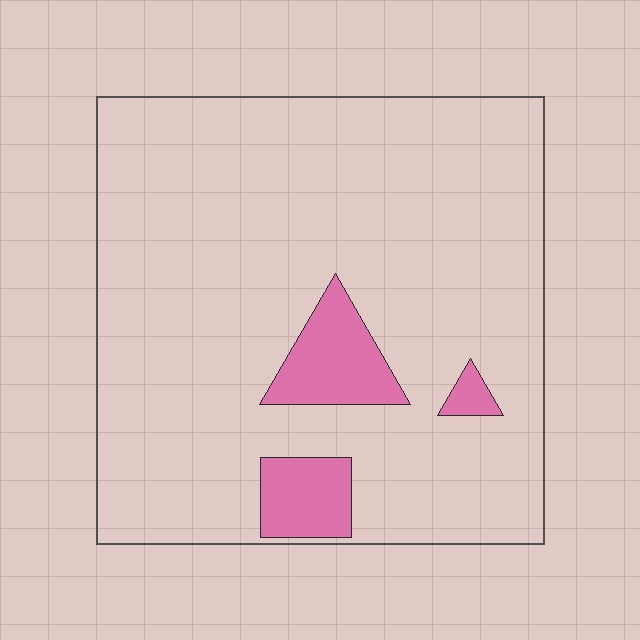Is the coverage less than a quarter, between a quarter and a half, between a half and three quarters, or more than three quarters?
Less than a quarter.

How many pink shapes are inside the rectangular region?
3.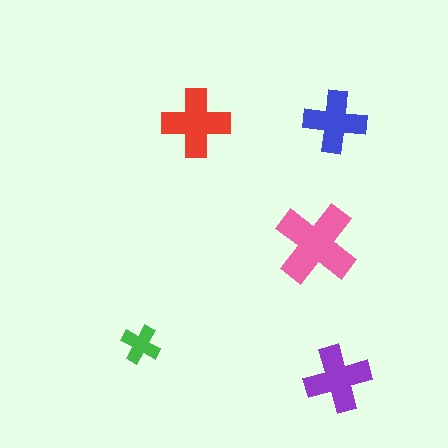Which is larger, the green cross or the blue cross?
The blue one.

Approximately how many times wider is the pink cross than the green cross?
About 2 times wider.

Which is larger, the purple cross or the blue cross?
The purple one.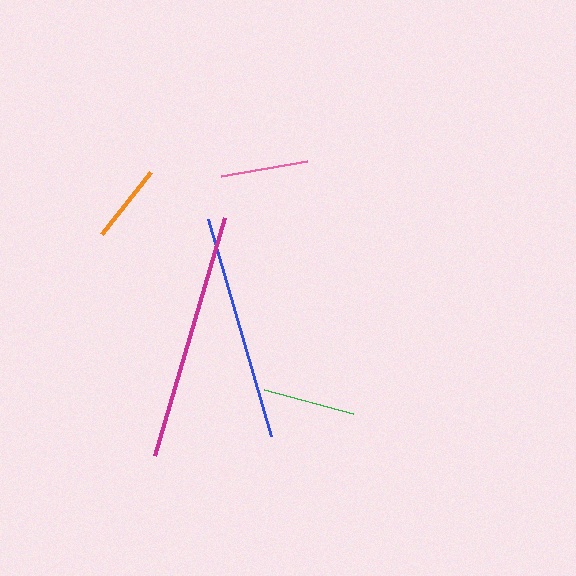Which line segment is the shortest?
The orange line is the shortest at approximately 79 pixels.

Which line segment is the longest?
The magenta line is the longest at approximately 249 pixels.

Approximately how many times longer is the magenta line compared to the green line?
The magenta line is approximately 2.7 times the length of the green line.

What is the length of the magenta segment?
The magenta segment is approximately 249 pixels long.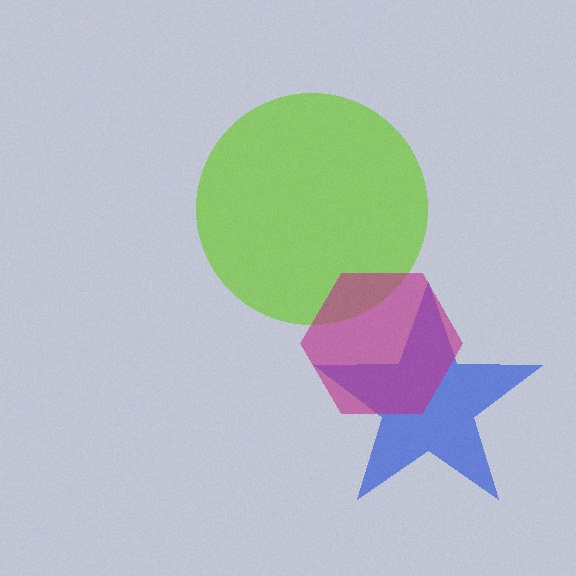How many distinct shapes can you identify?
There are 3 distinct shapes: a blue star, a lime circle, a magenta hexagon.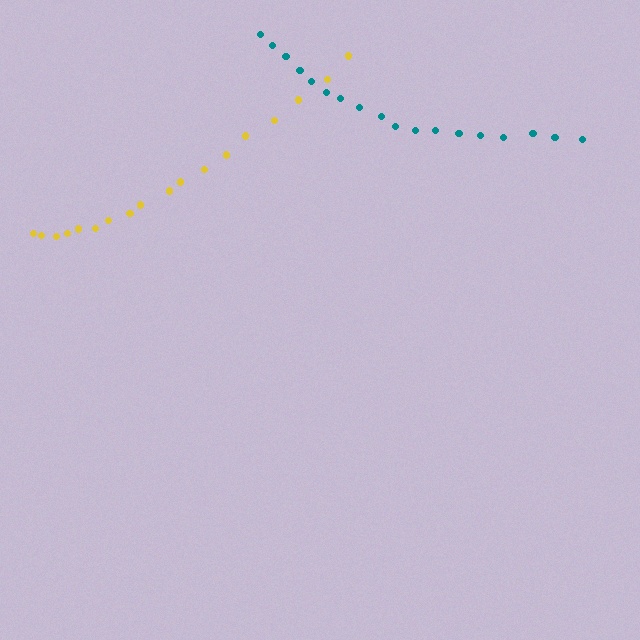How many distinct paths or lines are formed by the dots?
There are 2 distinct paths.